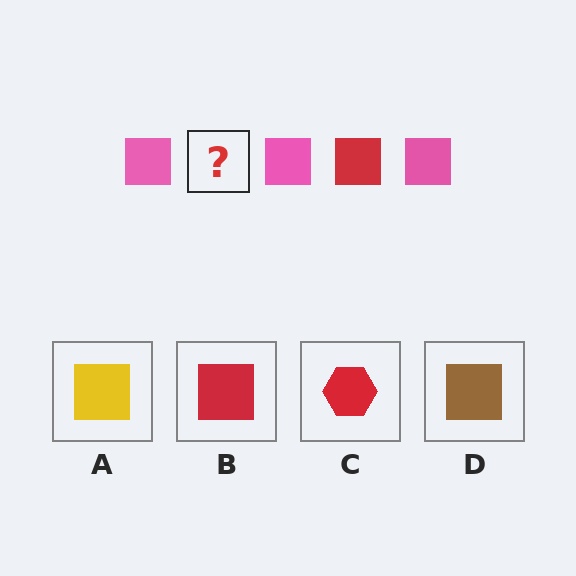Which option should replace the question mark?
Option B.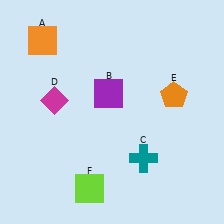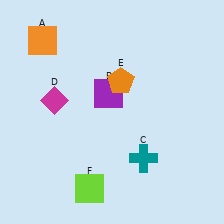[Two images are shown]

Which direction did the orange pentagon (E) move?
The orange pentagon (E) moved left.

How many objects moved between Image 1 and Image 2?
1 object moved between the two images.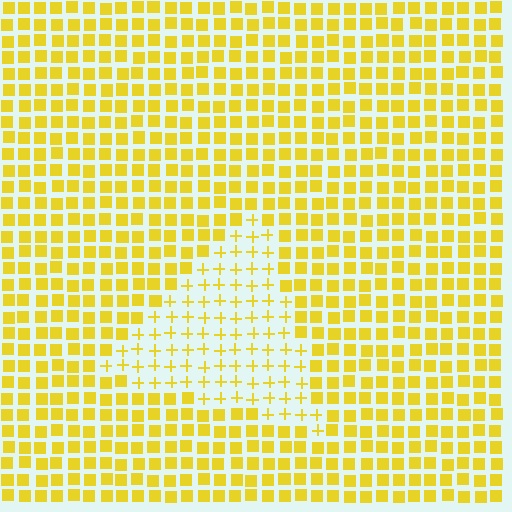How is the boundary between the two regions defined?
The boundary is defined by a change in element shape: plus signs inside vs. squares outside. All elements share the same color and spacing.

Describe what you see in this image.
The image is filled with small yellow elements arranged in a uniform grid. A triangle-shaped region contains plus signs, while the surrounding area contains squares. The boundary is defined purely by the change in element shape.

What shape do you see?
I see a triangle.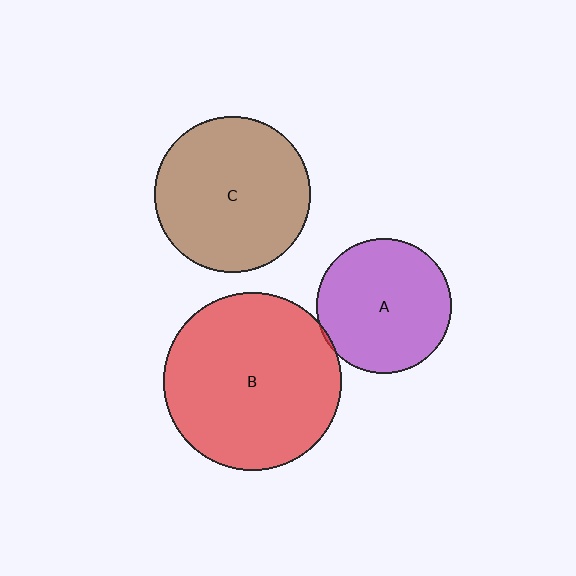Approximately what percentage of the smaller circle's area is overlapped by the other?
Approximately 5%.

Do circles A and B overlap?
Yes.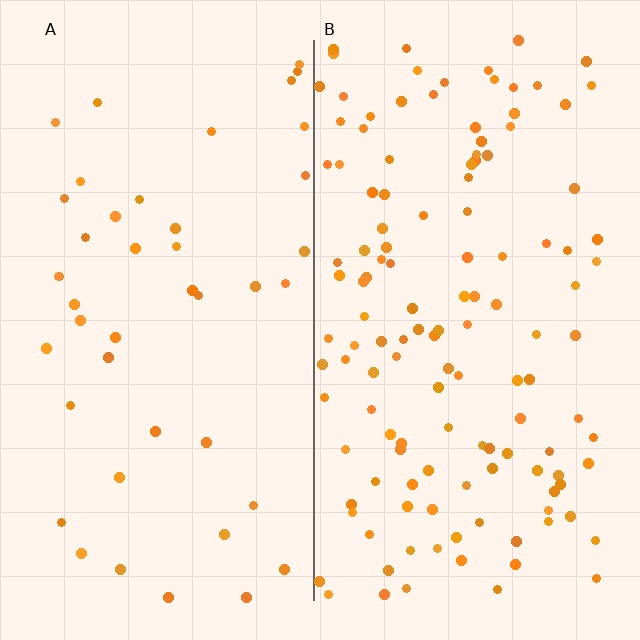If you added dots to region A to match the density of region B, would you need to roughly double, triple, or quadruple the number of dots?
Approximately triple.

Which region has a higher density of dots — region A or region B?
B (the right).